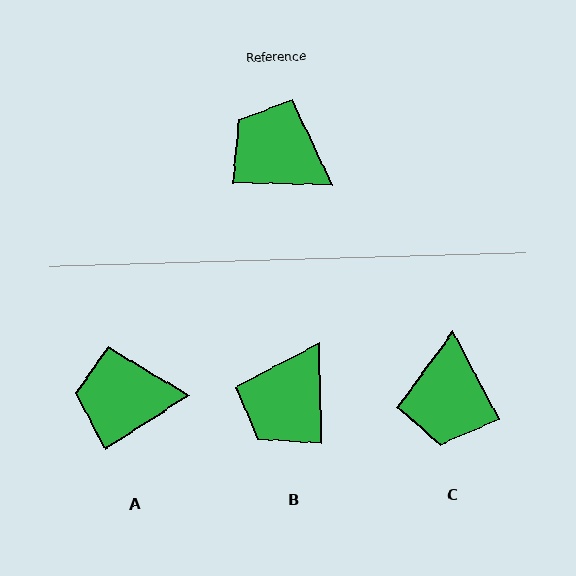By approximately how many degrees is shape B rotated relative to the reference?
Approximately 92 degrees counter-clockwise.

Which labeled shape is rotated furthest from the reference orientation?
C, about 119 degrees away.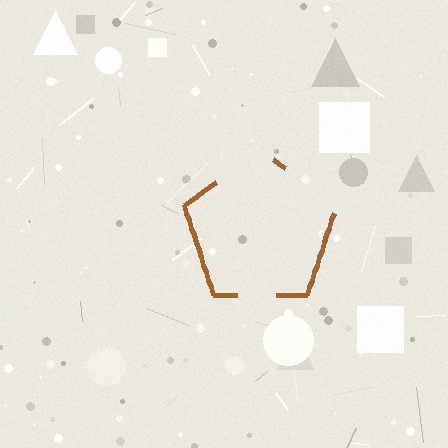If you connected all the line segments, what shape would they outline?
They would outline a pentagon.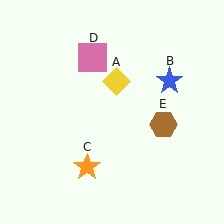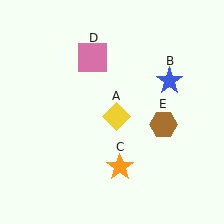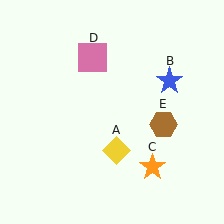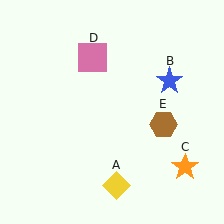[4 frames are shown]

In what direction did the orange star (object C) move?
The orange star (object C) moved right.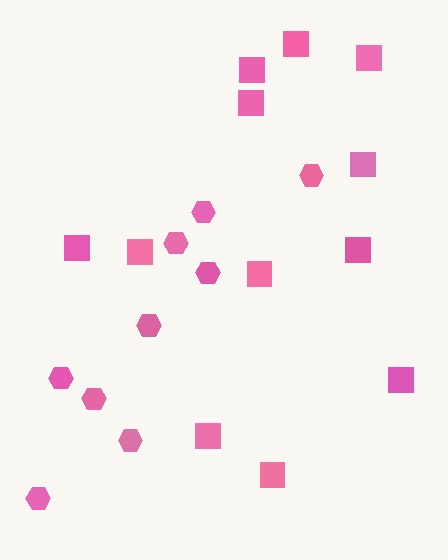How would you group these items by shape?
There are 2 groups: one group of squares (12) and one group of hexagons (9).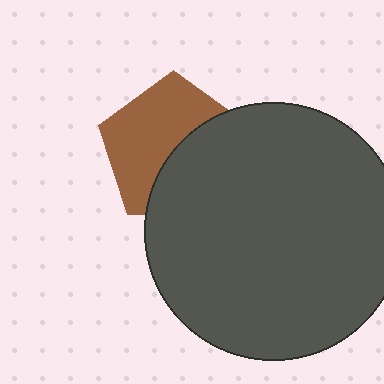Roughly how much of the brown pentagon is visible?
About half of it is visible (roughly 55%).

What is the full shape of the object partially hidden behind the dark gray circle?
The partially hidden object is a brown pentagon.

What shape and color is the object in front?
The object in front is a dark gray circle.